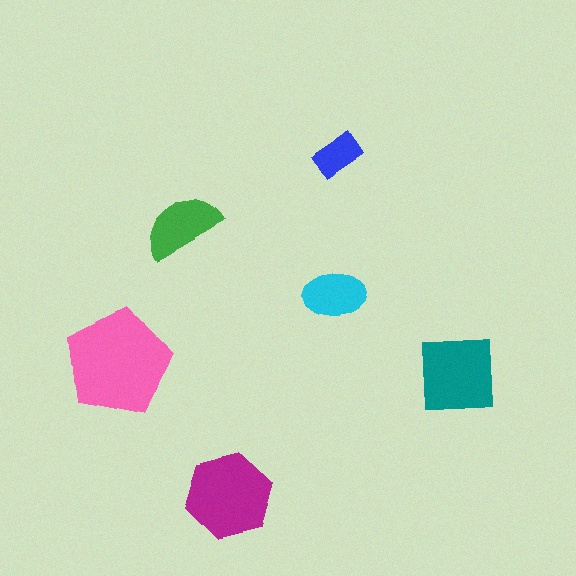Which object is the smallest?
The blue rectangle.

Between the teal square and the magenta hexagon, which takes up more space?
The magenta hexagon.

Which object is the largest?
The pink pentagon.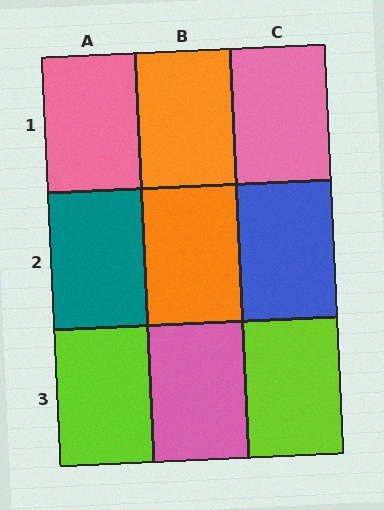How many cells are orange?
2 cells are orange.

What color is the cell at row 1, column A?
Pink.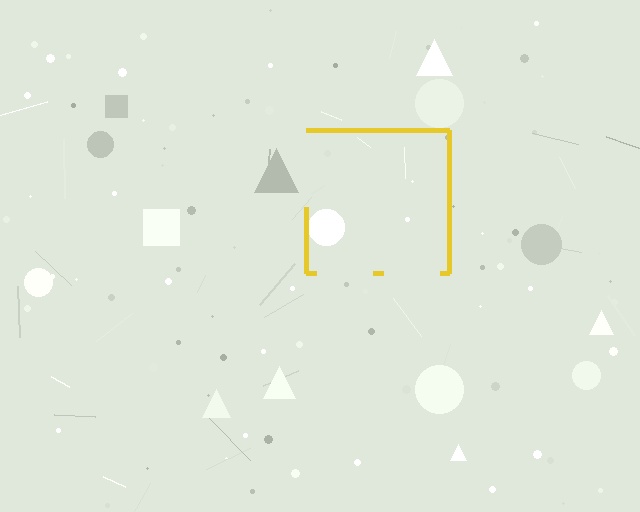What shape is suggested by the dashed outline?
The dashed outline suggests a square.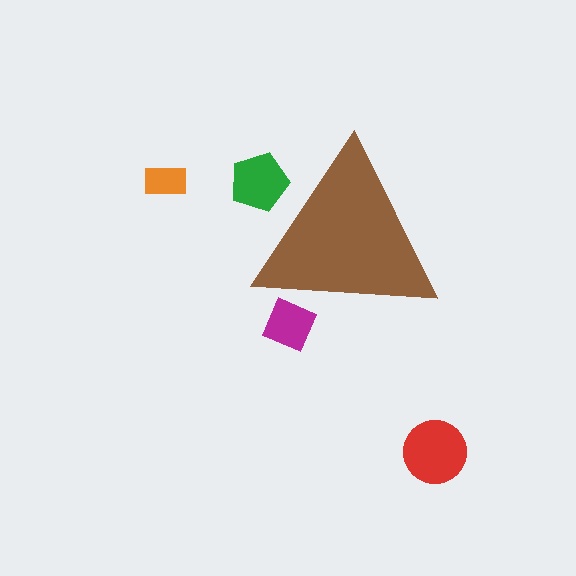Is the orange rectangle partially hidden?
No, the orange rectangle is fully visible.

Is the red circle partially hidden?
No, the red circle is fully visible.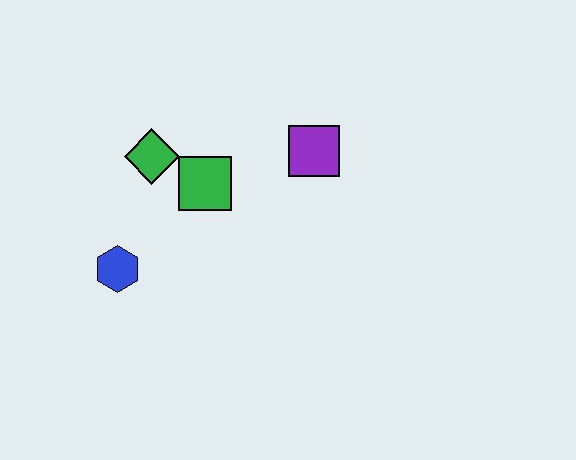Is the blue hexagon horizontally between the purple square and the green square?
No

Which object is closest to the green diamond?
The green square is closest to the green diamond.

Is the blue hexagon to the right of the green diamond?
No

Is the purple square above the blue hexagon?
Yes